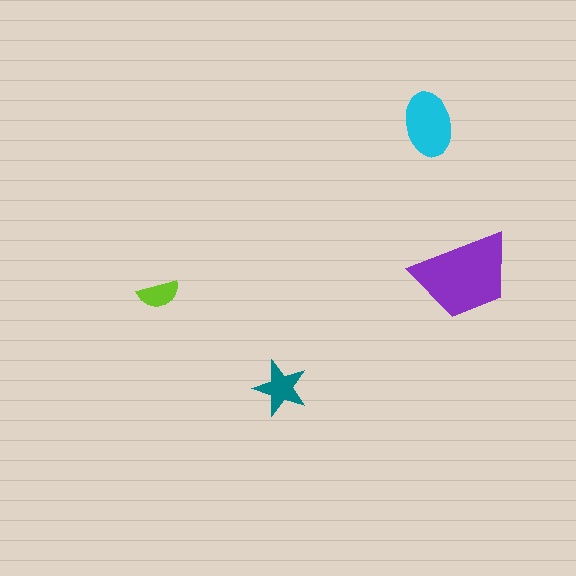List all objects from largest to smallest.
The purple trapezoid, the cyan ellipse, the teal star, the lime semicircle.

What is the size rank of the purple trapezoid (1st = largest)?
1st.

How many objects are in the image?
There are 4 objects in the image.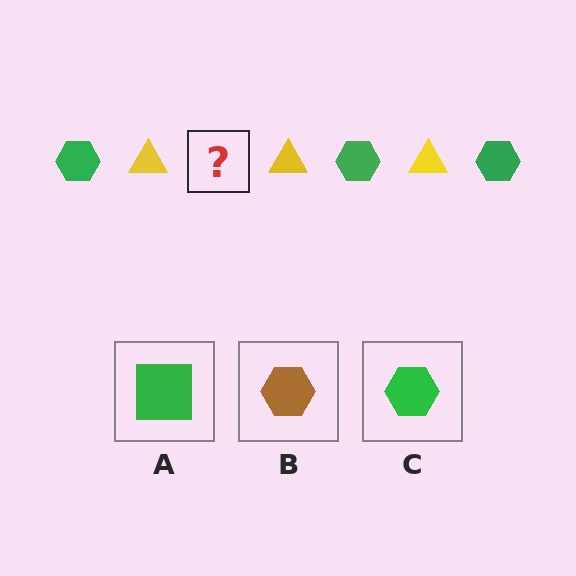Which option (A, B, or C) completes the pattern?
C.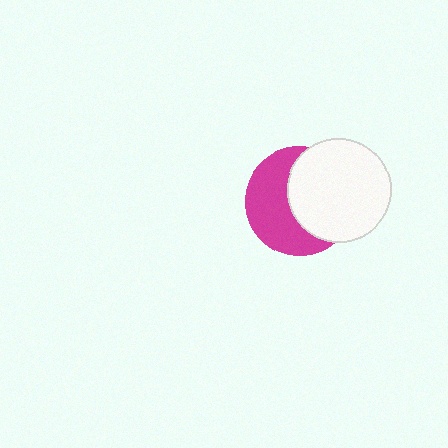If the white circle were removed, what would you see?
You would see the complete magenta circle.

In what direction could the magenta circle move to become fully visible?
The magenta circle could move left. That would shift it out from behind the white circle entirely.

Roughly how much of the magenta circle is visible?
About half of it is visible (roughly 50%).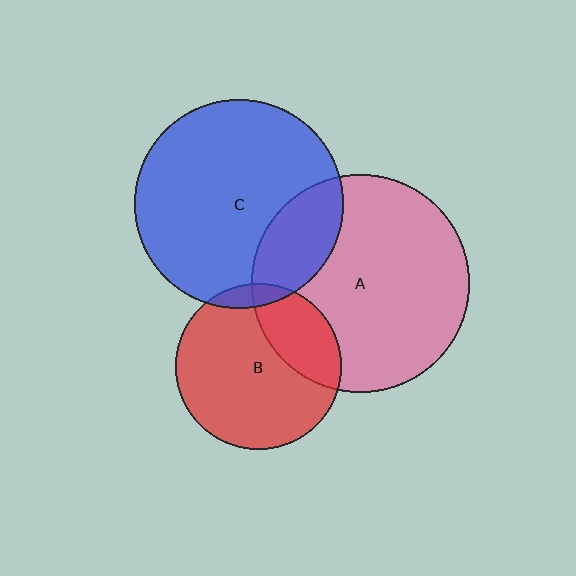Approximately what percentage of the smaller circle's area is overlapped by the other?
Approximately 5%.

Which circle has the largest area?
Circle A (pink).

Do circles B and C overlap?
Yes.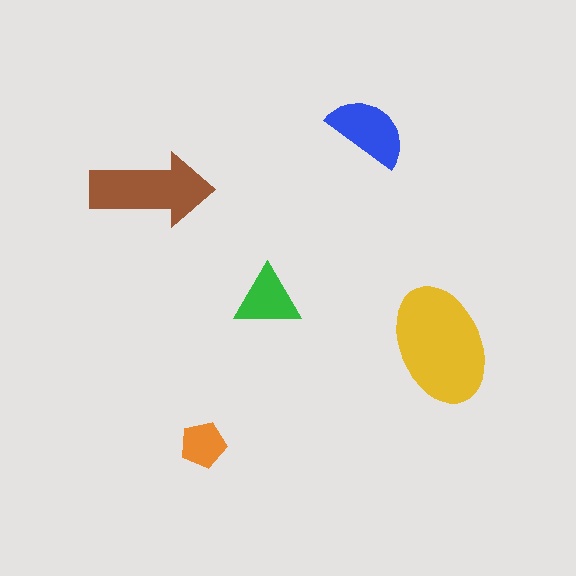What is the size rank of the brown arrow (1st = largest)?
2nd.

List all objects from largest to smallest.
The yellow ellipse, the brown arrow, the blue semicircle, the green triangle, the orange pentagon.